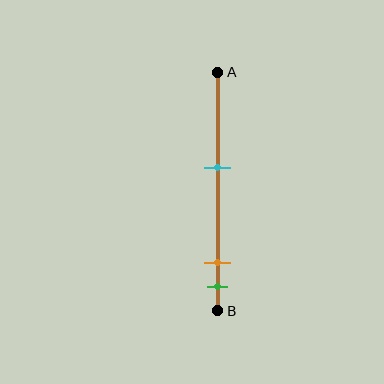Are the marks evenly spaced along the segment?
No, the marks are not evenly spaced.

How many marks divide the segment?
There are 3 marks dividing the segment.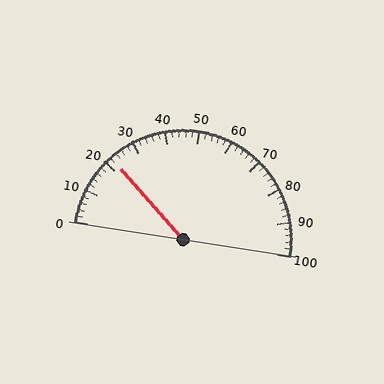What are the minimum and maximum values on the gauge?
The gauge ranges from 0 to 100.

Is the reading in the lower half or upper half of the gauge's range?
The reading is in the lower half of the range (0 to 100).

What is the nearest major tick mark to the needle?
The nearest major tick mark is 20.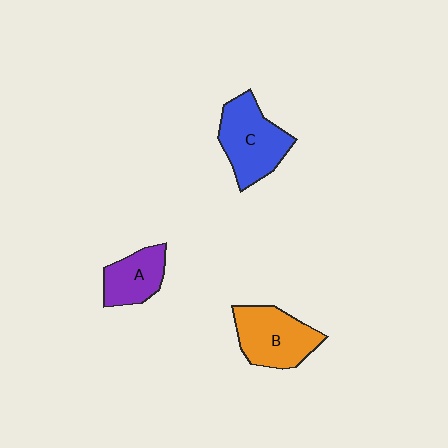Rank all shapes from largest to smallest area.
From largest to smallest: C (blue), B (orange), A (purple).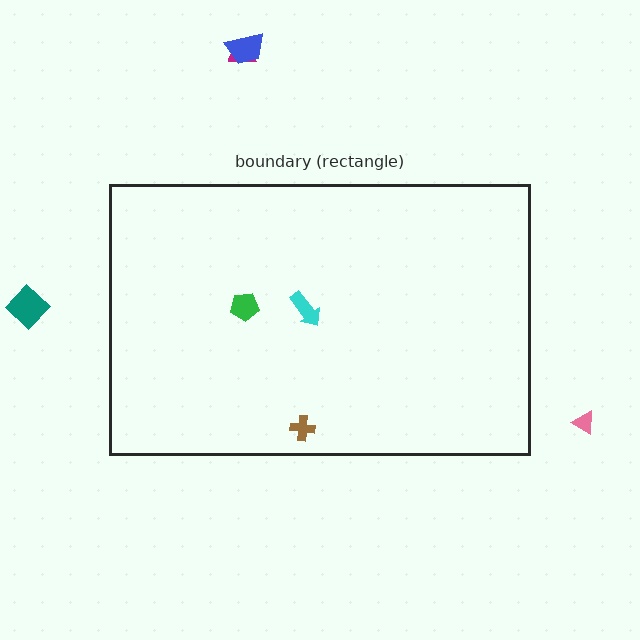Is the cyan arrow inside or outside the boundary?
Inside.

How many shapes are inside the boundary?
3 inside, 4 outside.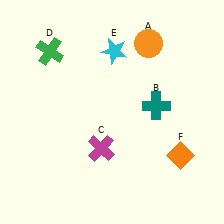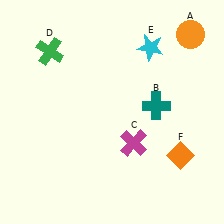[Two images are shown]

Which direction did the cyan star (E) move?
The cyan star (E) moved right.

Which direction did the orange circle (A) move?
The orange circle (A) moved right.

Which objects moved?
The objects that moved are: the orange circle (A), the magenta cross (C), the cyan star (E).